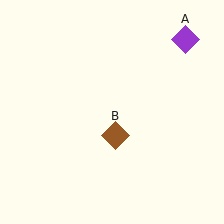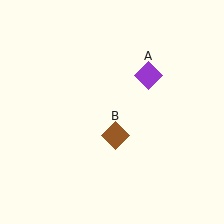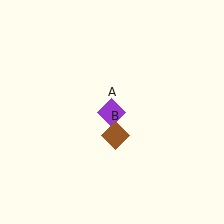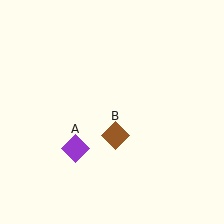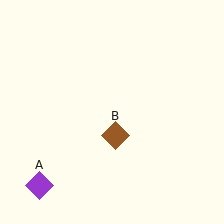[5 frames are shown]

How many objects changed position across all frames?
1 object changed position: purple diamond (object A).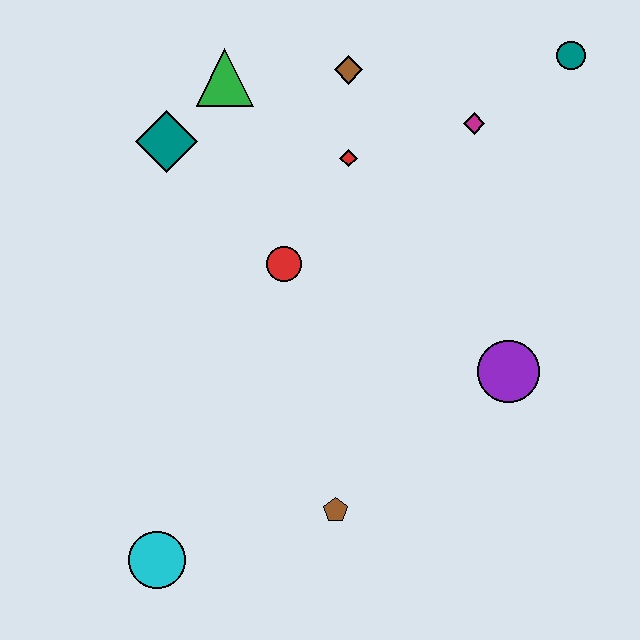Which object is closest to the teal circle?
The magenta diamond is closest to the teal circle.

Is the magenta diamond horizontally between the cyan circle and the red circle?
No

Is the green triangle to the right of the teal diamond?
Yes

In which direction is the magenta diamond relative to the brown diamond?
The magenta diamond is to the right of the brown diamond.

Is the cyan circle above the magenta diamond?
No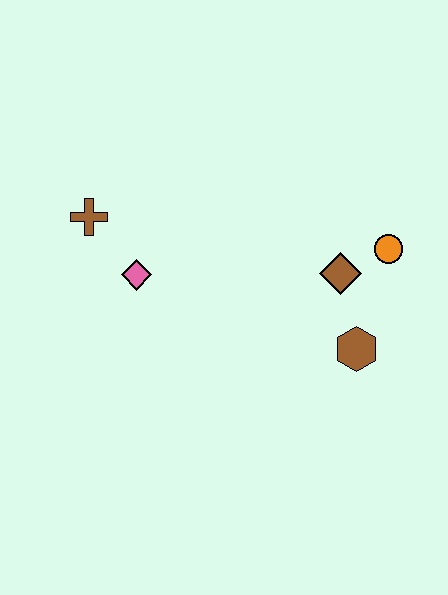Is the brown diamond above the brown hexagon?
Yes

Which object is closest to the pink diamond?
The brown cross is closest to the pink diamond.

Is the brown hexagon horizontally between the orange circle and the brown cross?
Yes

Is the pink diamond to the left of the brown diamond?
Yes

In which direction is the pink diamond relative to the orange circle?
The pink diamond is to the left of the orange circle.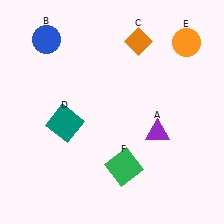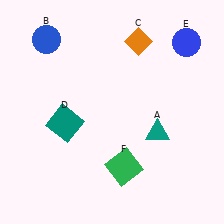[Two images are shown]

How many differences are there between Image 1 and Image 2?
There are 2 differences between the two images.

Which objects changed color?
A changed from purple to teal. E changed from orange to blue.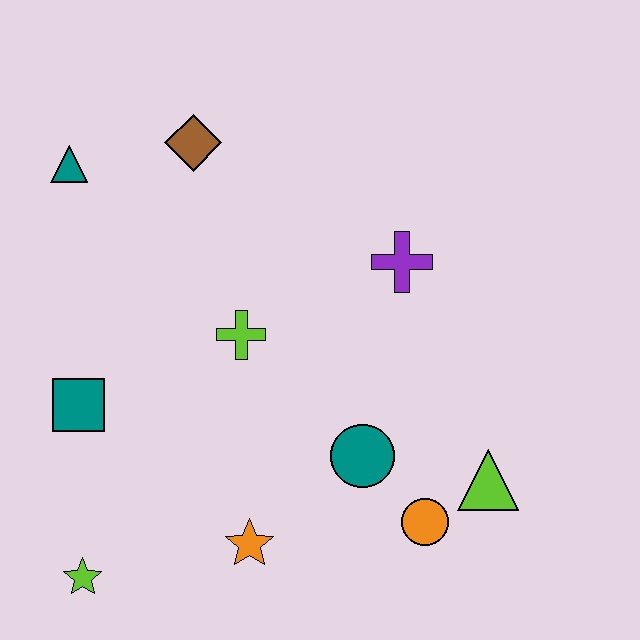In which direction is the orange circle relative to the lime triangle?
The orange circle is to the left of the lime triangle.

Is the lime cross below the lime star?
No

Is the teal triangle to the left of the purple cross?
Yes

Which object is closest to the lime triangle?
The orange circle is closest to the lime triangle.